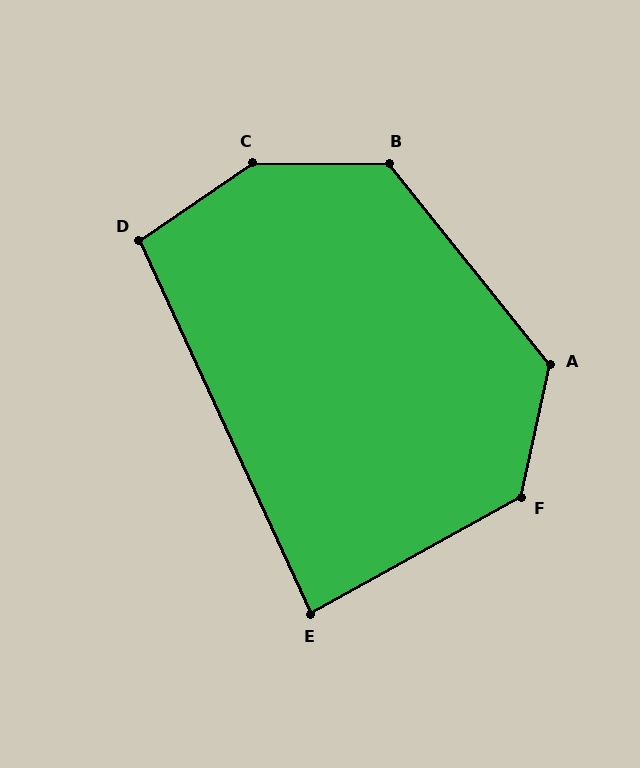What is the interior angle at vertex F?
Approximately 131 degrees (obtuse).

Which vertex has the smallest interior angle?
E, at approximately 86 degrees.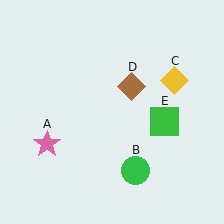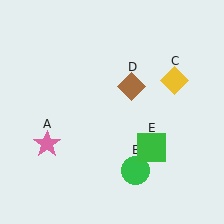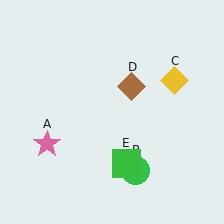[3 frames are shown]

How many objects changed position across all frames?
1 object changed position: green square (object E).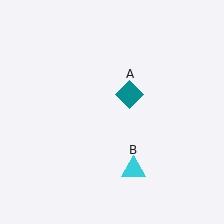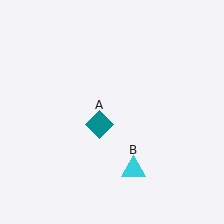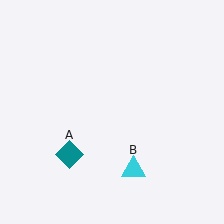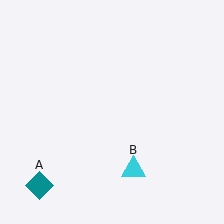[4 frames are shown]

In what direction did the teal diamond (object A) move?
The teal diamond (object A) moved down and to the left.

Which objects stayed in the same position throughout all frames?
Cyan triangle (object B) remained stationary.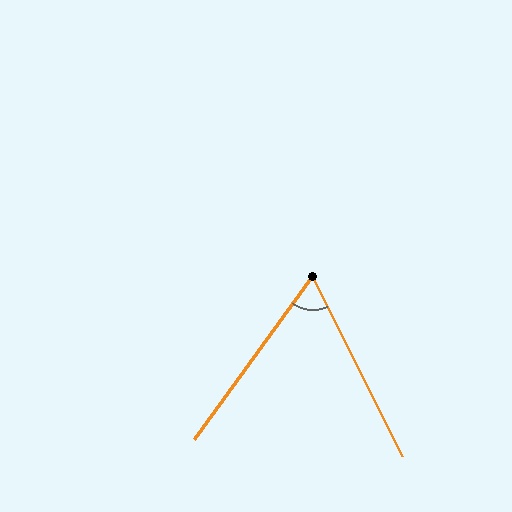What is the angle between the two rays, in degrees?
Approximately 62 degrees.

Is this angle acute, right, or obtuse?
It is acute.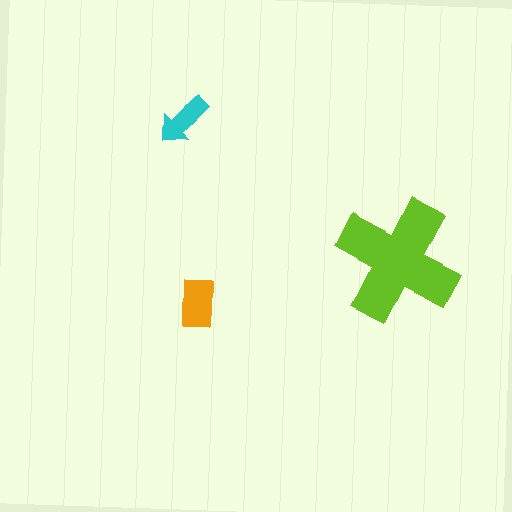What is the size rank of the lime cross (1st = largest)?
1st.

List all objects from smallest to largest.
The cyan arrow, the orange rectangle, the lime cross.